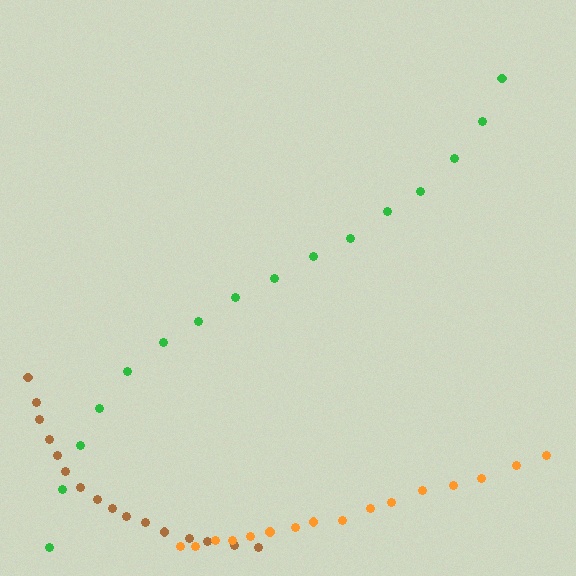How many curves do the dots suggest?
There are 3 distinct paths.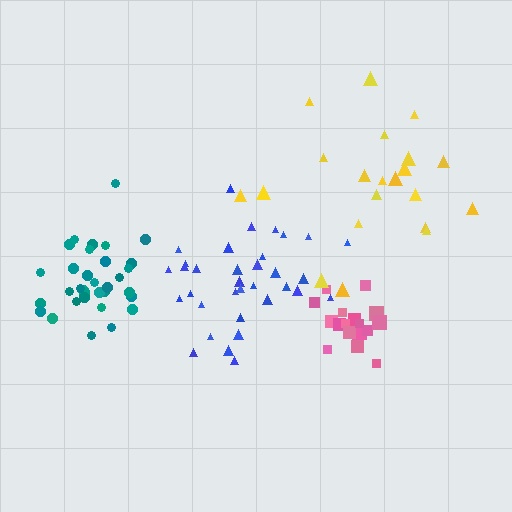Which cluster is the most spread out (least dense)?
Yellow.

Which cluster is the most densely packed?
Teal.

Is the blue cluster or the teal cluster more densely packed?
Teal.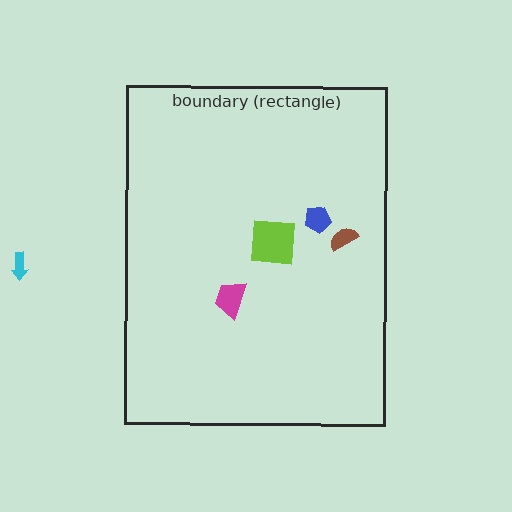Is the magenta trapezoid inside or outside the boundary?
Inside.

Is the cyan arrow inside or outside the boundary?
Outside.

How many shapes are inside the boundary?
4 inside, 1 outside.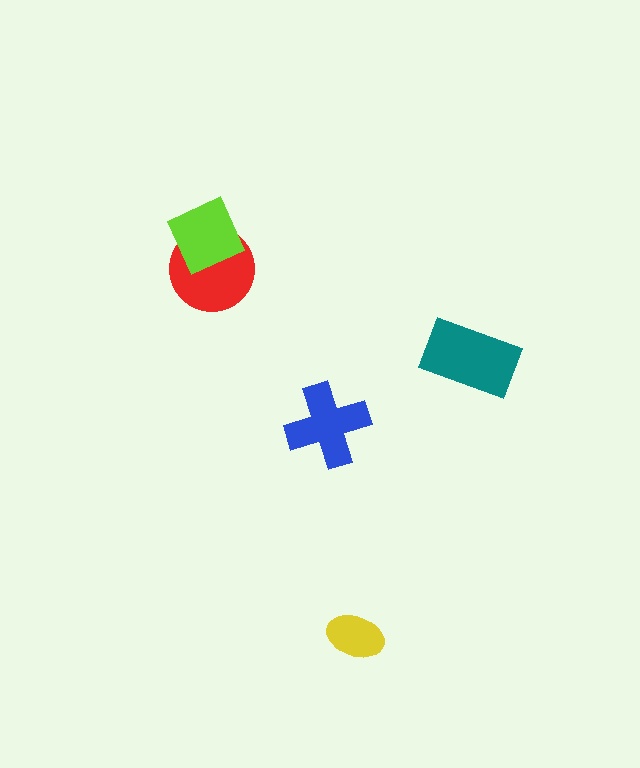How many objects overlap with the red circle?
1 object overlaps with the red circle.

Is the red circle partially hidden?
Yes, it is partially covered by another shape.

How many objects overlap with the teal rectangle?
0 objects overlap with the teal rectangle.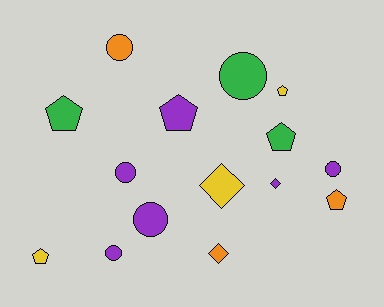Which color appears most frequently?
Purple, with 6 objects.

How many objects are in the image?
There are 15 objects.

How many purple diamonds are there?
There is 1 purple diamond.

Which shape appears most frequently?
Circle, with 6 objects.